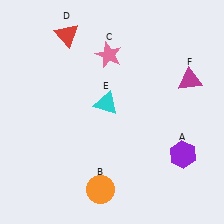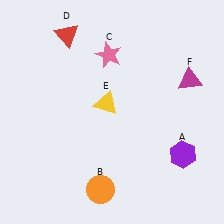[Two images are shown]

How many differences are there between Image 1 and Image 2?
There is 1 difference between the two images.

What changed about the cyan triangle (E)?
In Image 1, E is cyan. In Image 2, it changed to yellow.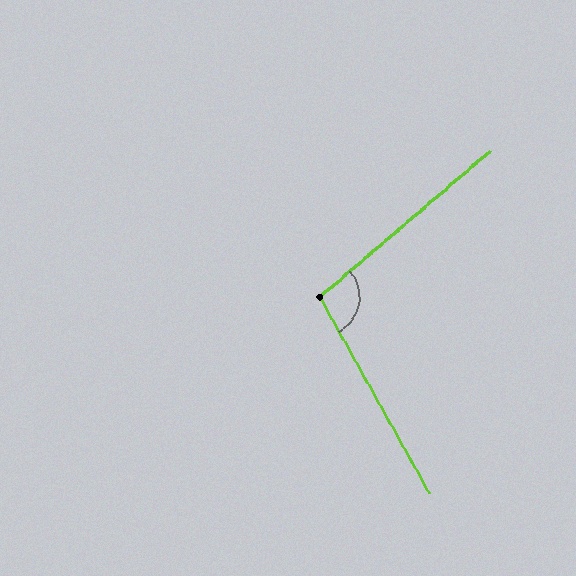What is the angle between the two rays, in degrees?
Approximately 102 degrees.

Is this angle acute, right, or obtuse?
It is obtuse.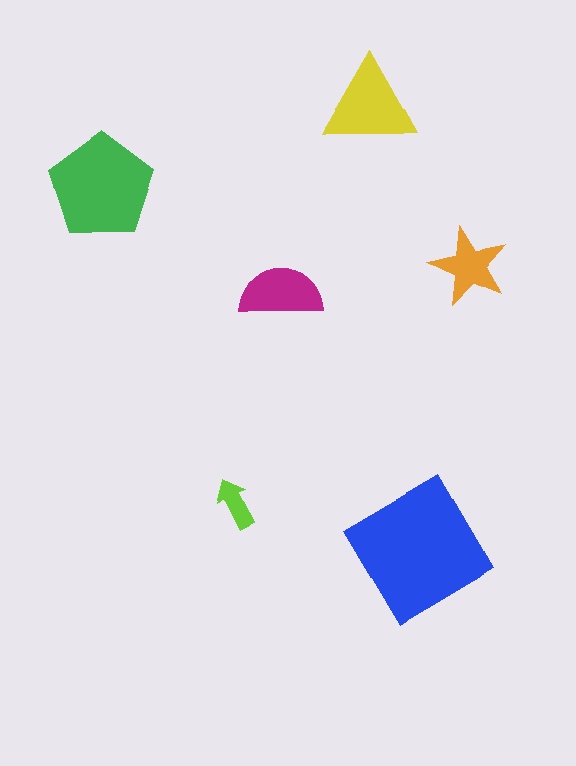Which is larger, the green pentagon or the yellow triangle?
The green pentagon.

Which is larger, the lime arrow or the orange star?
The orange star.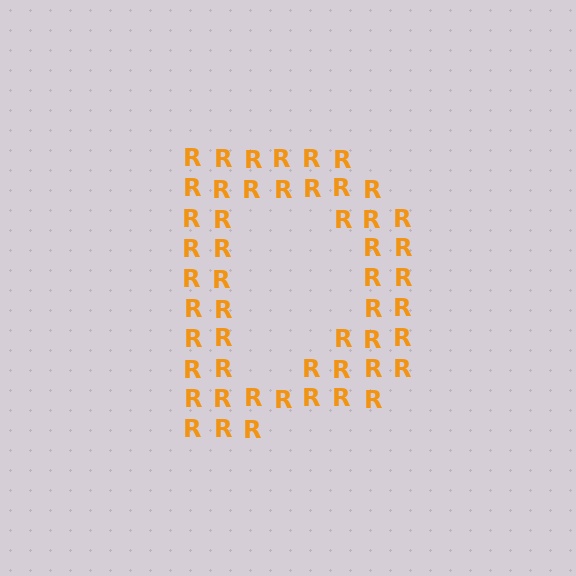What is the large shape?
The large shape is the letter D.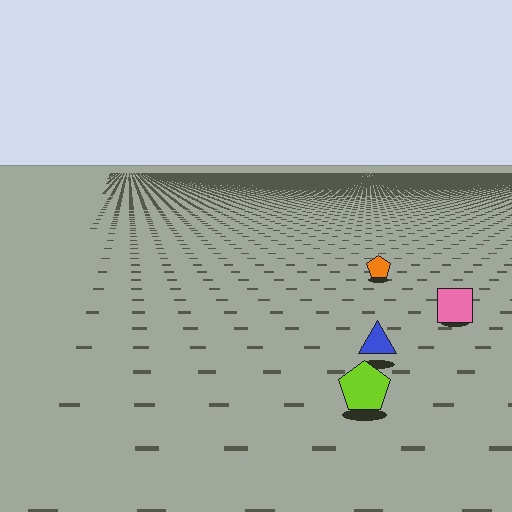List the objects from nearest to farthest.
From nearest to farthest: the lime pentagon, the blue triangle, the pink square, the orange pentagon.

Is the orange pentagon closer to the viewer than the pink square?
No. The pink square is closer — you can tell from the texture gradient: the ground texture is coarser near it.